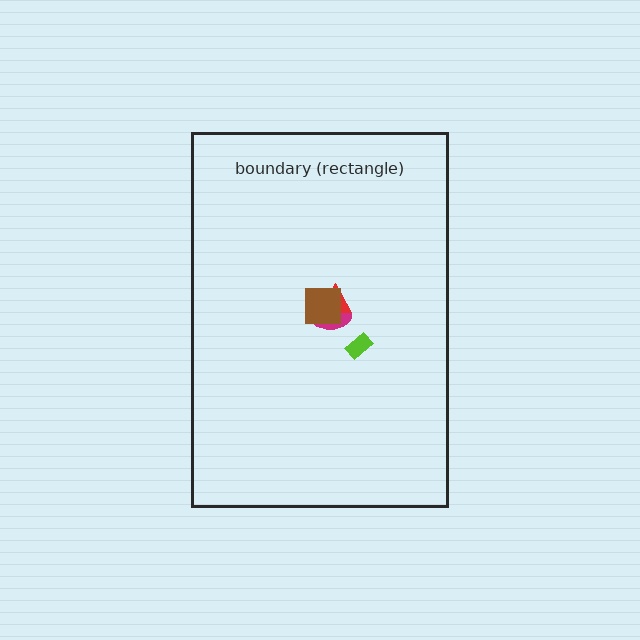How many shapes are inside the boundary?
4 inside, 0 outside.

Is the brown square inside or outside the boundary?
Inside.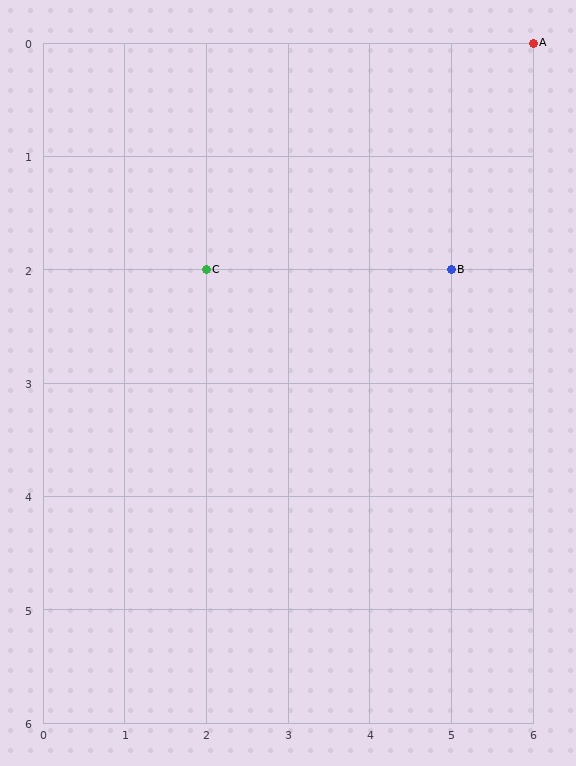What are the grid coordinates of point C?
Point C is at grid coordinates (2, 2).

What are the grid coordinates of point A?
Point A is at grid coordinates (6, 0).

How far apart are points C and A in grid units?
Points C and A are 4 columns and 2 rows apart (about 4.5 grid units diagonally).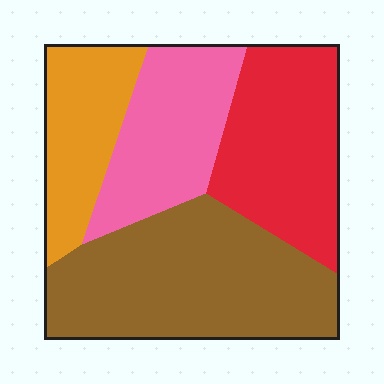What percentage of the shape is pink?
Pink covers 21% of the shape.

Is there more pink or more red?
Red.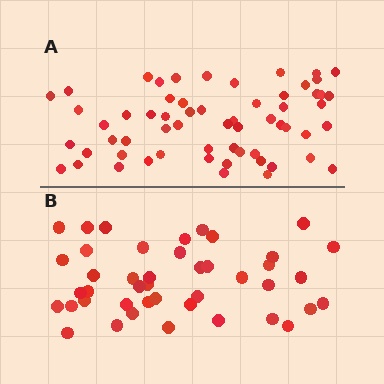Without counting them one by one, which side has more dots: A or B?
Region A (the top region) has more dots.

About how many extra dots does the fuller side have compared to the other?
Region A has approximately 15 more dots than region B.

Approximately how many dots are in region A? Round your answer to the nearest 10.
About 60 dots.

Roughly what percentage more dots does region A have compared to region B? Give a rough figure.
About 40% more.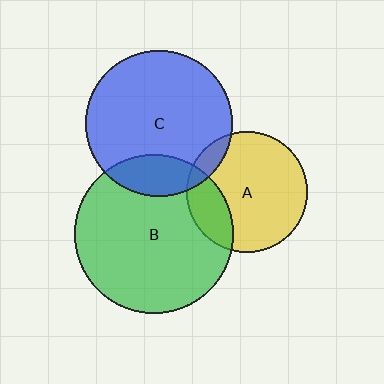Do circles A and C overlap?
Yes.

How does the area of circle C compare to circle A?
Approximately 1.5 times.